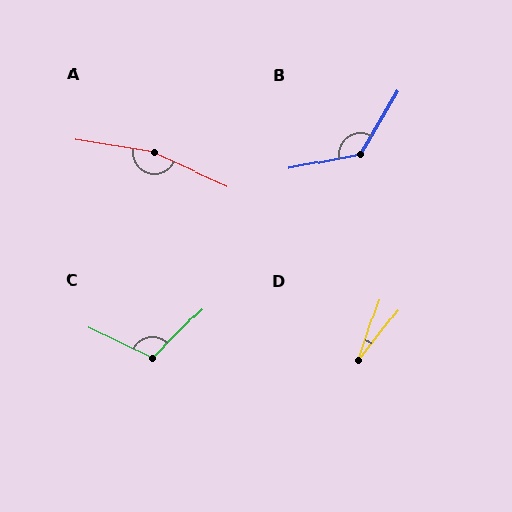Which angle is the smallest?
D, at approximately 19 degrees.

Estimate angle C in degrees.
Approximately 109 degrees.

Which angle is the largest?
A, at approximately 166 degrees.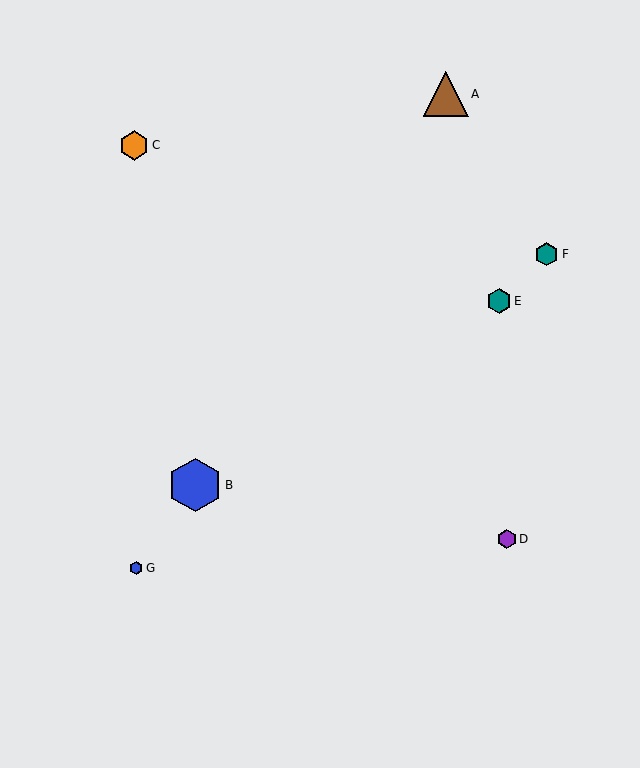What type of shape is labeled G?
Shape G is a blue hexagon.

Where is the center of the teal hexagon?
The center of the teal hexagon is at (547, 254).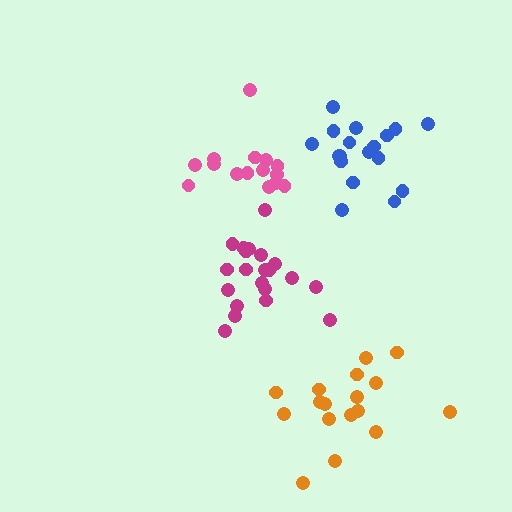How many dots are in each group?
Group 1: 18 dots, Group 2: 21 dots, Group 3: 15 dots, Group 4: 17 dots (71 total).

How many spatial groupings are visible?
There are 4 spatial groupings.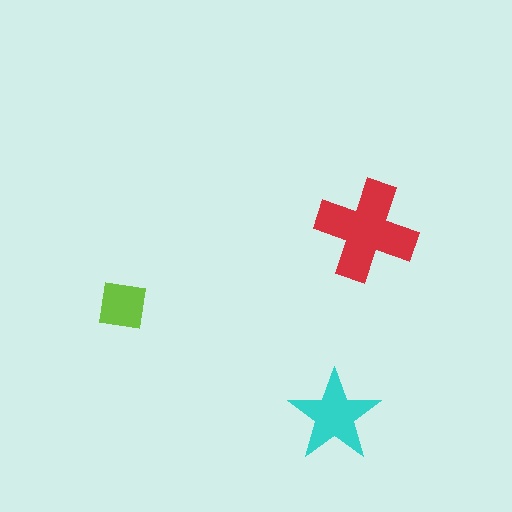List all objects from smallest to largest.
The lime square, the cyan star, the red cross.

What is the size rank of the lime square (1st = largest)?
3rd.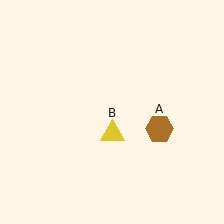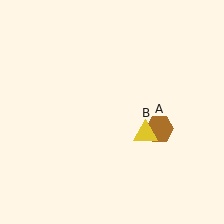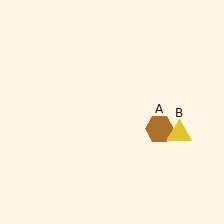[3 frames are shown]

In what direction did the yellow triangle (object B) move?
The yellow triangle (object B) moved right.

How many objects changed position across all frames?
1 object changed position: yellow triangle (object B).